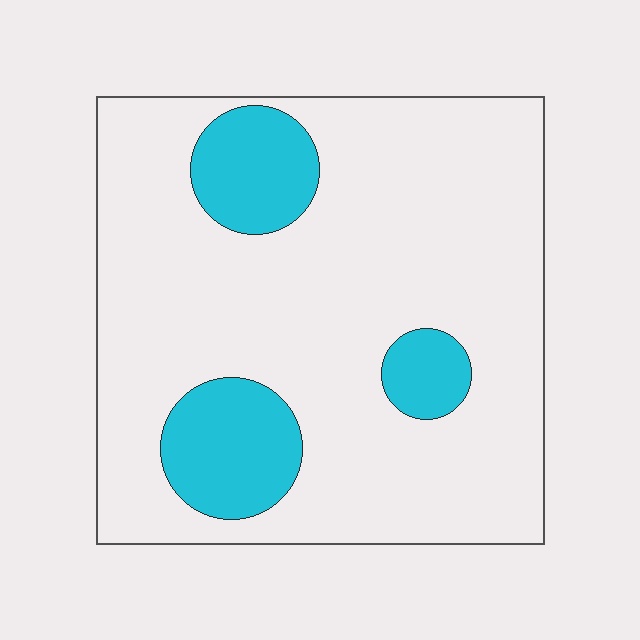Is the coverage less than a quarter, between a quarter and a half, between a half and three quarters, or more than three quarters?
Less than a quarter.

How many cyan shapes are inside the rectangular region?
3.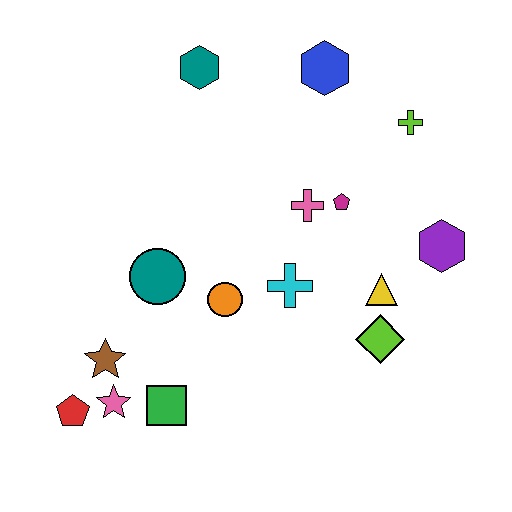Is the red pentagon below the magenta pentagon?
Yes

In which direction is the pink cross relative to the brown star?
The pink cross is to the right of the brown star.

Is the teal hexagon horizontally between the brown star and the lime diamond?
Yes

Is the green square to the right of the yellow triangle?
No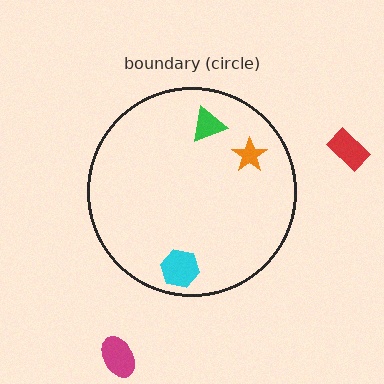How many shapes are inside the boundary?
3 inside, 2 outside.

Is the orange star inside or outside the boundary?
Inside.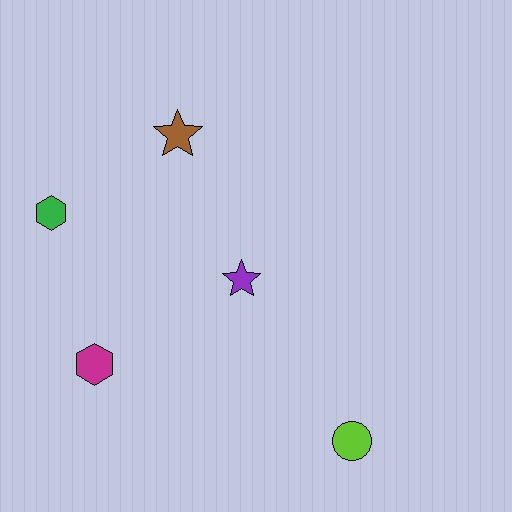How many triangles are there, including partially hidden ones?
There are no triangles.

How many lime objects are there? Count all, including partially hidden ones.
There is 1 lime object.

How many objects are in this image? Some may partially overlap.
There are 5 objects.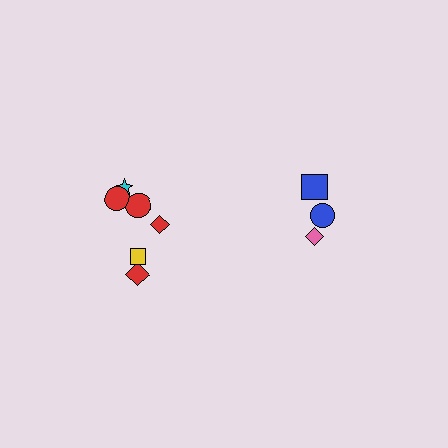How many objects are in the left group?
There are 6 objects.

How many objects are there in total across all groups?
There are 9 objects.